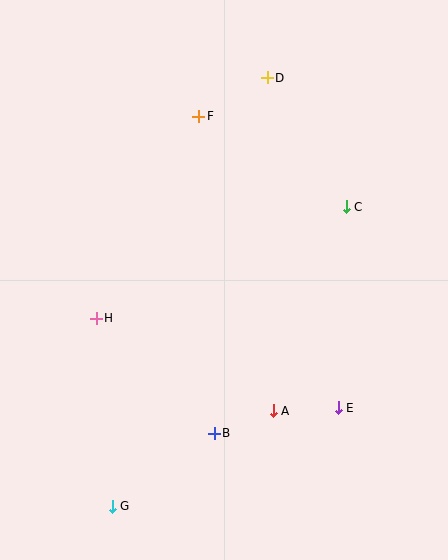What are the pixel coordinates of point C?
Point C is at (346, 207).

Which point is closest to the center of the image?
Point H at (96, 319) is closest to the center.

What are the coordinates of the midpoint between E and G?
The midpoint between E and G is at (225, 457).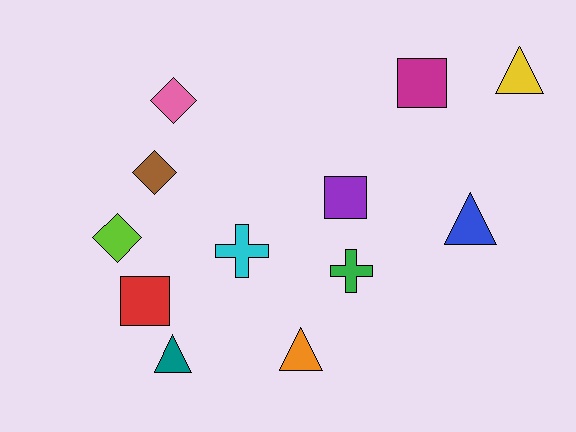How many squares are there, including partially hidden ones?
There are 3 squares.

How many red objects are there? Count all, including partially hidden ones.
There is 1 red object.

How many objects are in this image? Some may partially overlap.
There are 12 objects.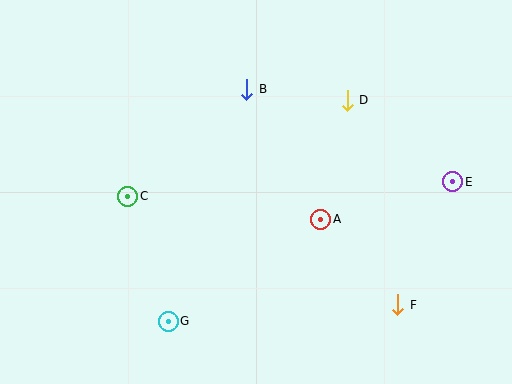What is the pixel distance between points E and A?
The distance between E and A is 137 pixels.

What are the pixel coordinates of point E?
Point E is at (453, 182).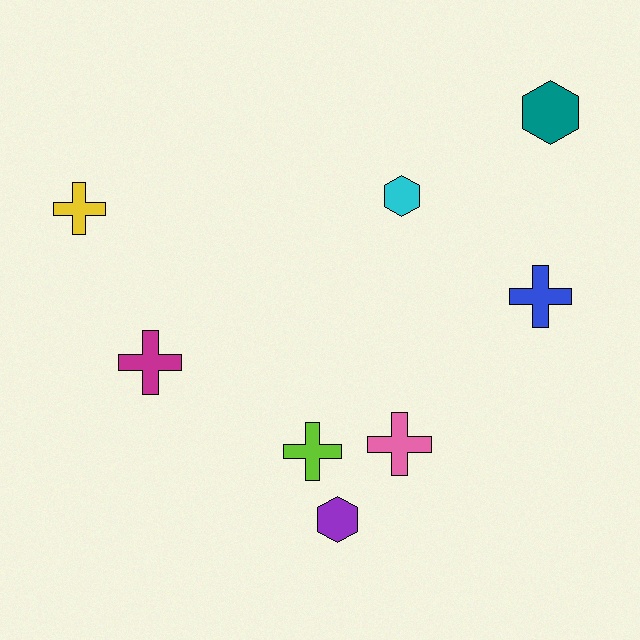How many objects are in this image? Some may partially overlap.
There are 8 objects.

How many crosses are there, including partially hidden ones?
There are 5 crosses.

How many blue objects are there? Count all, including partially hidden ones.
There is 1 blue object.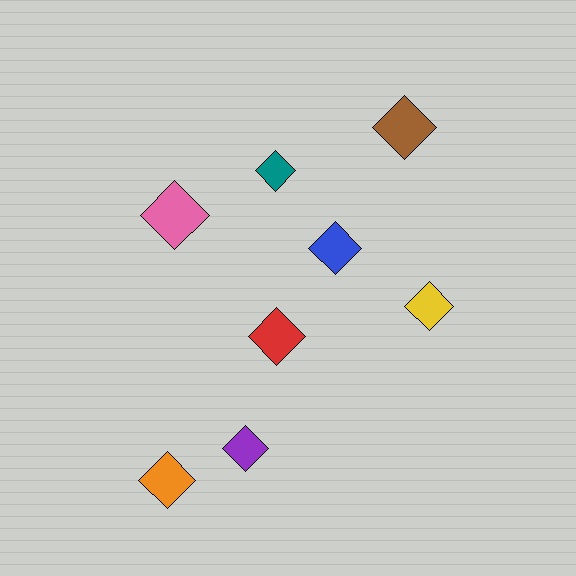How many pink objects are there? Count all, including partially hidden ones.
There is 1 pink object.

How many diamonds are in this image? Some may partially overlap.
There are 8 diamonds.